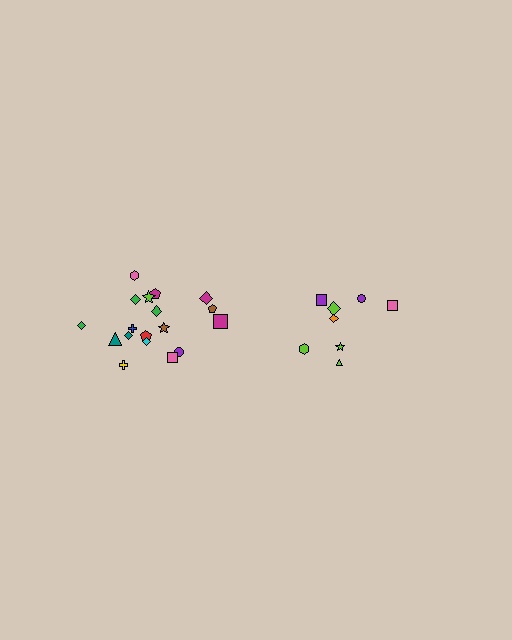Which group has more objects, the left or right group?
The left group.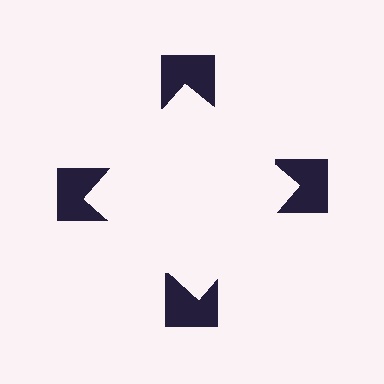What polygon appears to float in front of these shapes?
An illusory square — its edges are inferred from the aligned wedge cuts in the notched squares, not physically drawn.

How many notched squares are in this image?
There are 4 — one at each vertex of the illusory square.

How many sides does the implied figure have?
4 sides.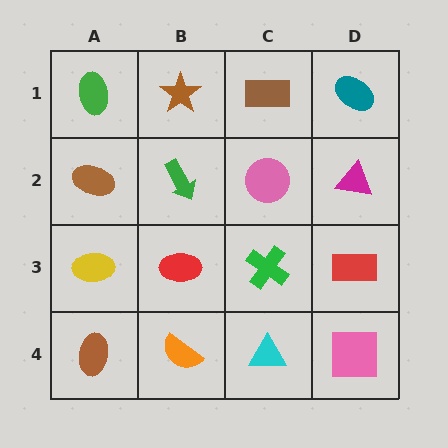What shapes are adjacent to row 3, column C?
A pink circle (row 2, column C), a cyan triangle (row 4, column C), a red ellipse (row 3, column B), a red rectangle (row 3, column D).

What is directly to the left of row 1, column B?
A green ellipse.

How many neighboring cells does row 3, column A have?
3.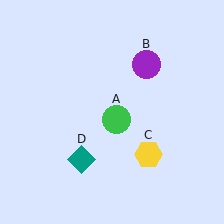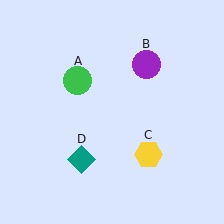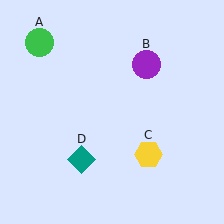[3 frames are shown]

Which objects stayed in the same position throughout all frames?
Purple circle (object B) and yellow hexagon (object C) and teal diamond (object D) remained stationary.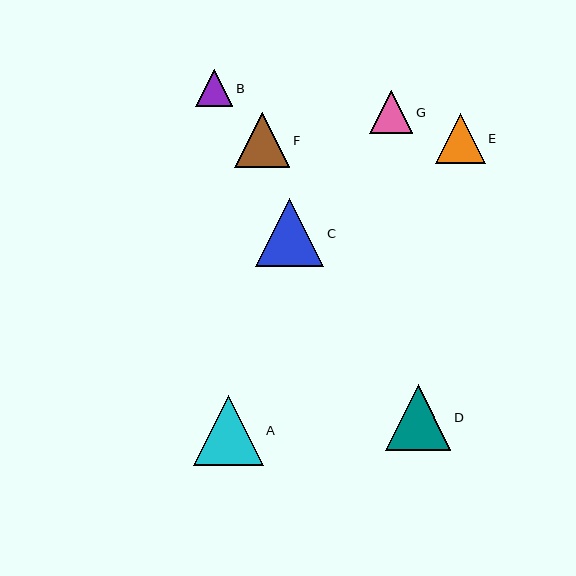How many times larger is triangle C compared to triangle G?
Triangle C is approximately 1.6 times the size of triangle G.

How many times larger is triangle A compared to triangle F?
Triangle A is approximately 1.3 times the size of triangle F.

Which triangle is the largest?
Triangle A is the largest with a size of approximately 70 pixels.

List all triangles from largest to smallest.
From largest to smallest: A, C, D, F, E, G, B.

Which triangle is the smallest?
Triangle B is the smallest with a size of approximately 37 pixels.